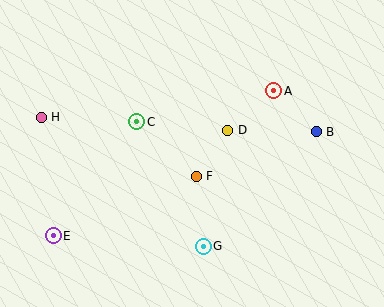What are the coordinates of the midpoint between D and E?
The midpoint between D and E is at (141, 183).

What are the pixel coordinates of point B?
Point B is at (316, 132).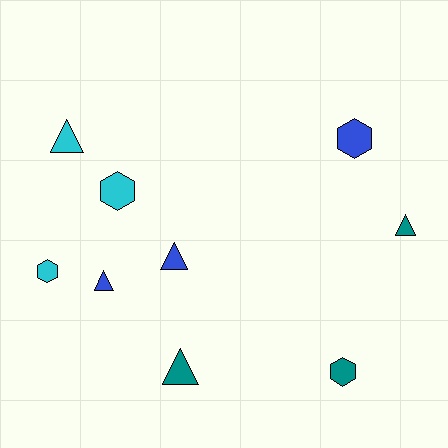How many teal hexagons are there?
There is 1 teal hexagon.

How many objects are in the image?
There are 9 objects.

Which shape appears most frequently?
Triangle, with 5 objects.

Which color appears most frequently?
Cyan, with 3 objects.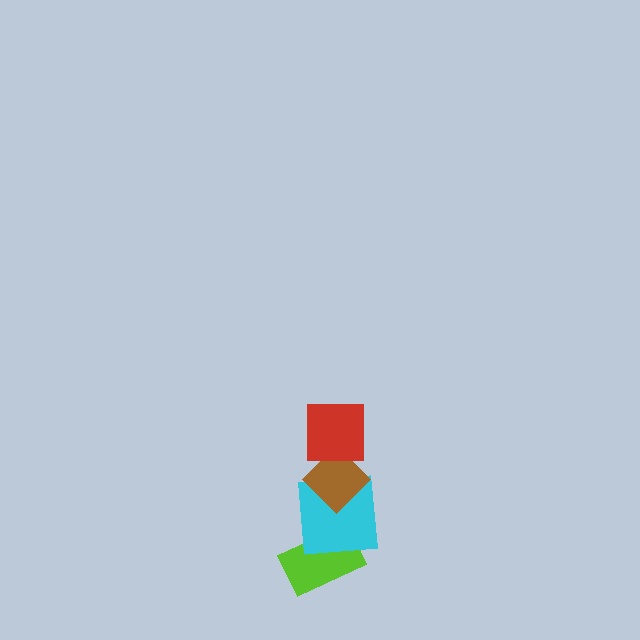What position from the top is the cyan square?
The cyan square is 3rd from the top.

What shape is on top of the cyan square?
The brown diamond is on top of the cyan square.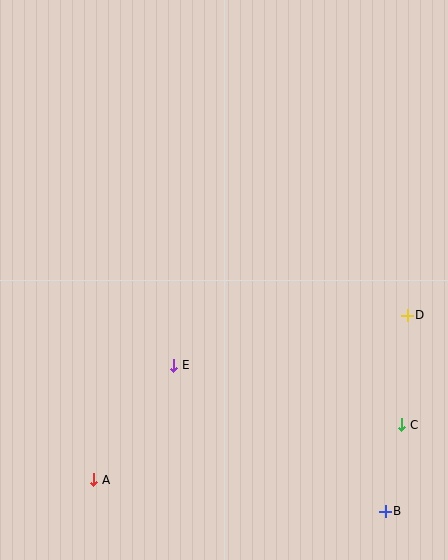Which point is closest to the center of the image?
Point E at (174, 365) is closest to the center.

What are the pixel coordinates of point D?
Point D is at (407, 315).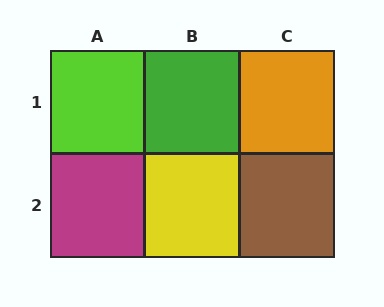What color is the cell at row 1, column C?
Orange.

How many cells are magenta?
1 cell is magenta.